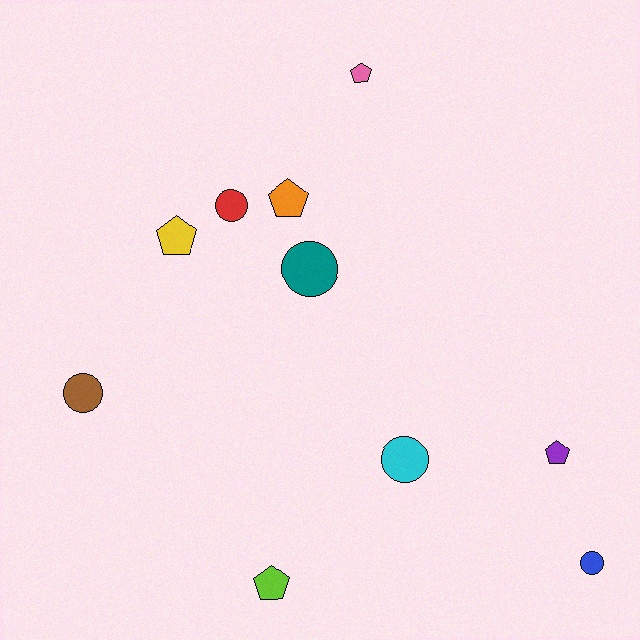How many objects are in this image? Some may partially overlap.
There are 10 objects.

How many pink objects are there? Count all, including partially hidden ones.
There is 1 pink object.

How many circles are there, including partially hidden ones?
There are 5 circles.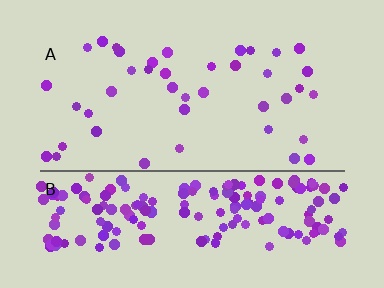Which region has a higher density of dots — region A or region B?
B (the bottom).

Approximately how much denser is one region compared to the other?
Approximately 5.2× — region B over region A.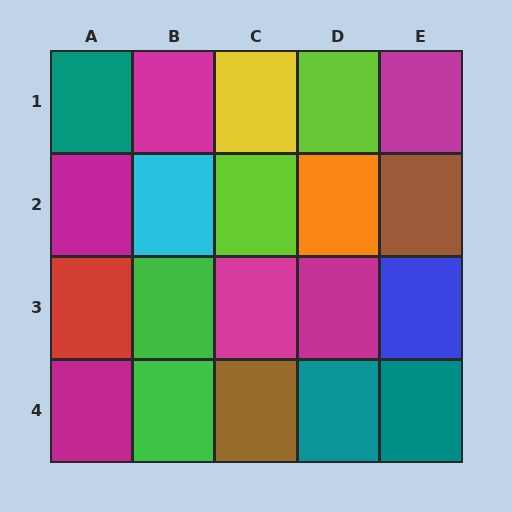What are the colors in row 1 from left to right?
Teal, magenta, yellow, lime, magenta.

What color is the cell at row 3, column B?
Green.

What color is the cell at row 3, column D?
Magenta.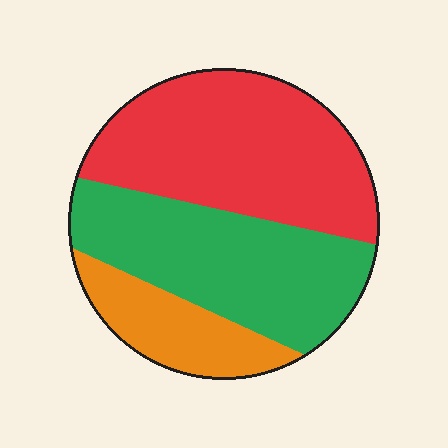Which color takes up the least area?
Orange, at roughly 15%.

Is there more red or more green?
Red.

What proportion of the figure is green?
Green covers about 40% of the figure.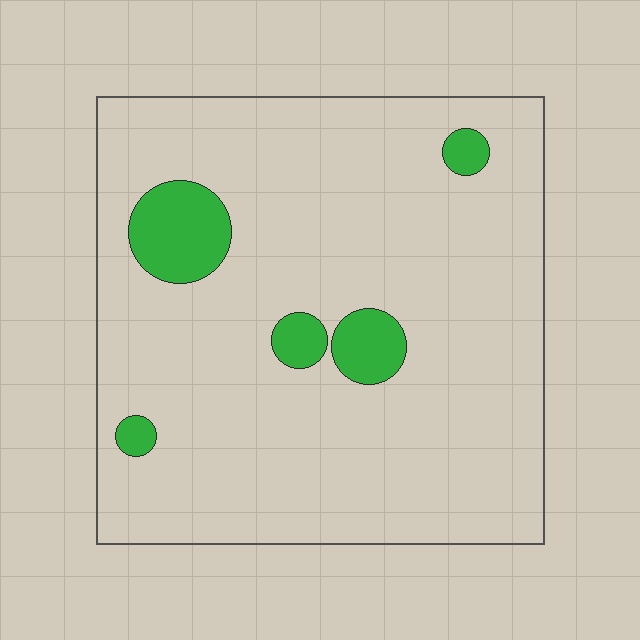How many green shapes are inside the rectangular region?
5.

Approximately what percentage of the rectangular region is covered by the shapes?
Approximately 10%.